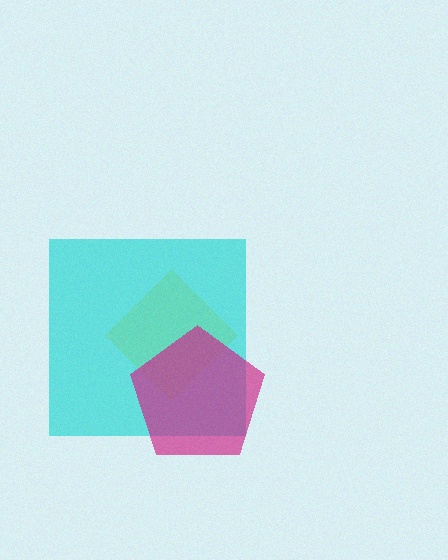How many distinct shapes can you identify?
There are 3 distinct shapes: a yellow diamond, a cyan square, a magenta pentagon.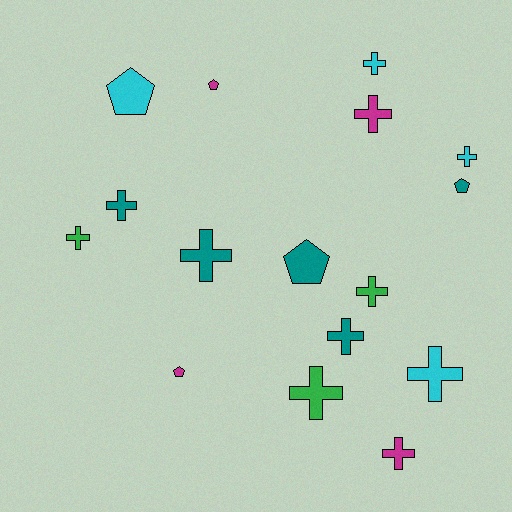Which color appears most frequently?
Teal, with 5 objects.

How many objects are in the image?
There are 16 objects.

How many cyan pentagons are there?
There is 1 cyan pentagon.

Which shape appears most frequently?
Cross, with 11 objects.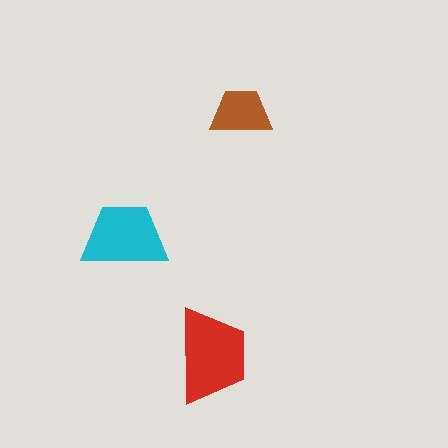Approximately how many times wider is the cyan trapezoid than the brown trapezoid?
About 1.5 times wider.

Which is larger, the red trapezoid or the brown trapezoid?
The red one.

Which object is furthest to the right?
The brown trapezoid is rightmost.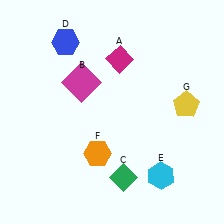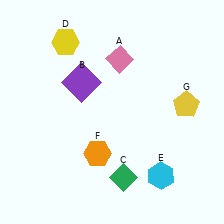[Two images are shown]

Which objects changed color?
A changed from magenta to pink. B changed from magenta to purple. D changed from blue to yellow.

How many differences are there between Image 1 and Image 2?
There are 3 differences between the two images.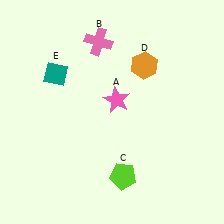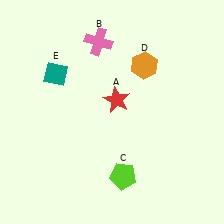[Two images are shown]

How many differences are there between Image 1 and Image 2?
There is 1 difference between the two images.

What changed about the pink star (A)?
In Image 1, A is pink. In Image 2, it changed to red.